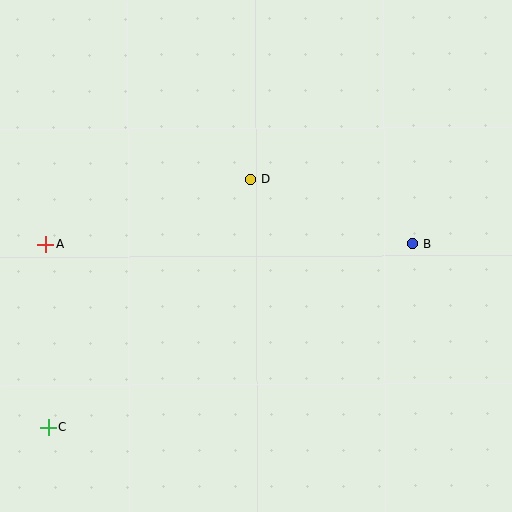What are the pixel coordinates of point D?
Point D is at (251, 179).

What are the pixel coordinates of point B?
Point B is at (413, 244).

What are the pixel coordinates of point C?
Point C is at (48, 427).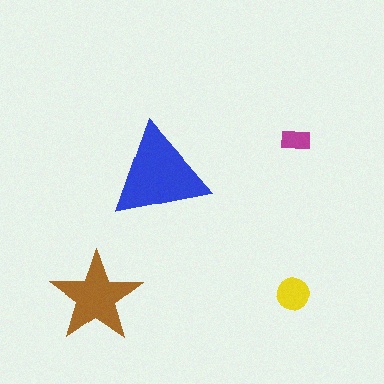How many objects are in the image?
There are 4 objects in the image.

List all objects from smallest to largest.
The magenta rectangle, the yellow circle, the brown star, the blue triangle.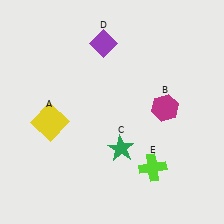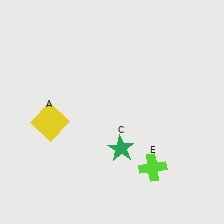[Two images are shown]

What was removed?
The magenta hexagon (B), the purple diamond (D) were removed in Image 2.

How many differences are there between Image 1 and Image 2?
There are 2 differences between the two images.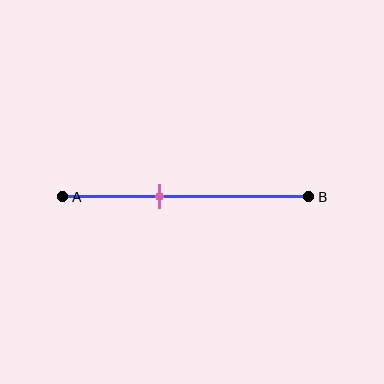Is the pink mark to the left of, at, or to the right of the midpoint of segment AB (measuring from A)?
The pink mark is to the left of the midpoint of segment AB.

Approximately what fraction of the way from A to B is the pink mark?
The pink mark is approximately 40% of the way from A to B.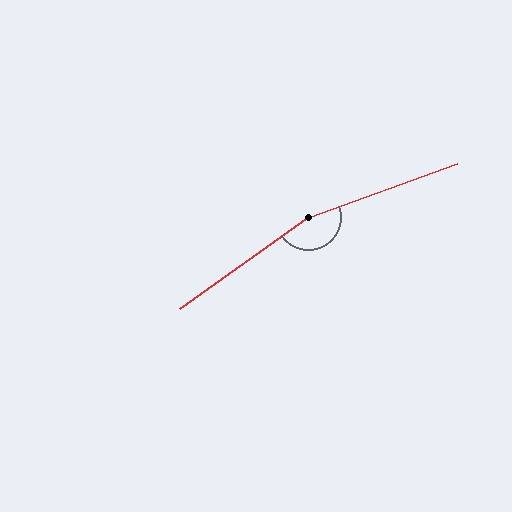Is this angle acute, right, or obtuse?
It is obtuse.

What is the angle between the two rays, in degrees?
Approximately 164 degrees.